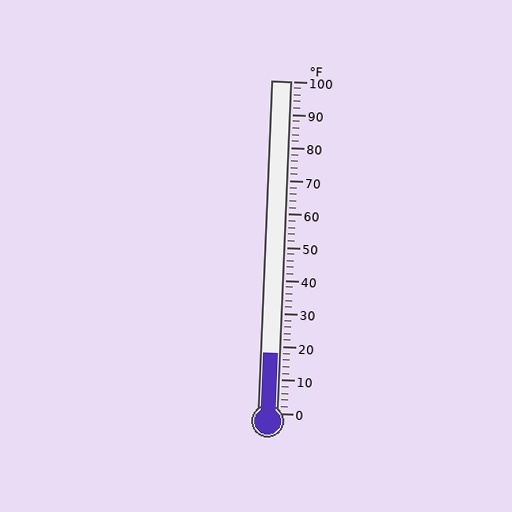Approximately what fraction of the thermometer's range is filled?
The thermometer is filled to approximately 20% of its range.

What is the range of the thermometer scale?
The thermometer scale ranges from 0°F to 100°F.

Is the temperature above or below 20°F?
The temperature is below 20°F.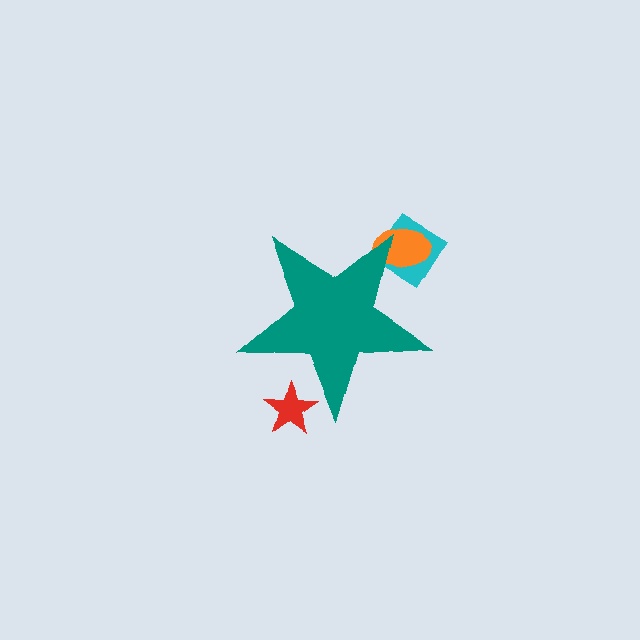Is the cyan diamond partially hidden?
Yes, the cyan diamond is partially hidden behind the teal star.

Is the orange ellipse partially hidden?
Yes, the orange ellipse is partially hidden behind the teal star.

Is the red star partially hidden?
Yes, the red star is partially hidden behind the teal star.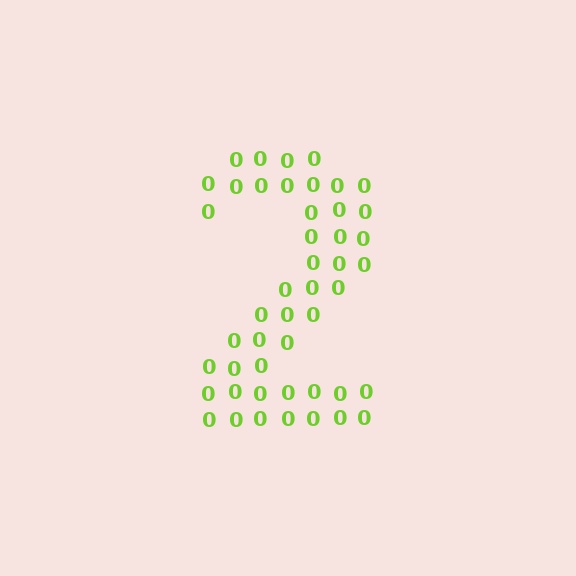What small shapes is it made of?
It is made of small digit 0's.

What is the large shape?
The large shape is the digit 2.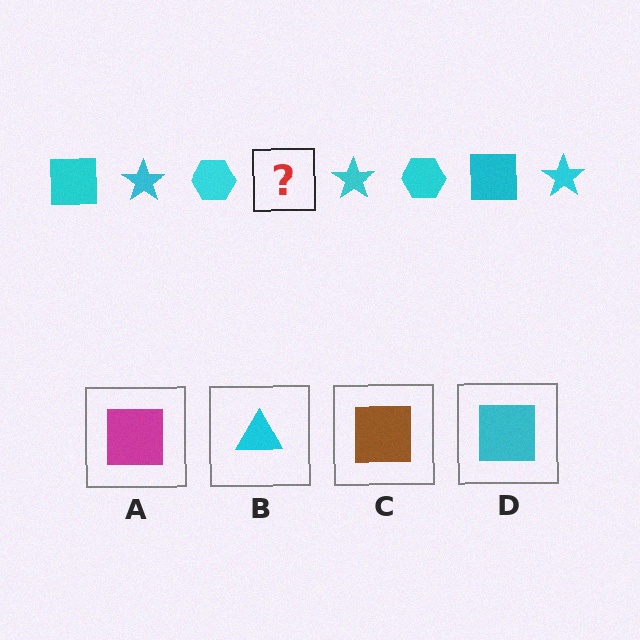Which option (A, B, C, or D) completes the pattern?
D.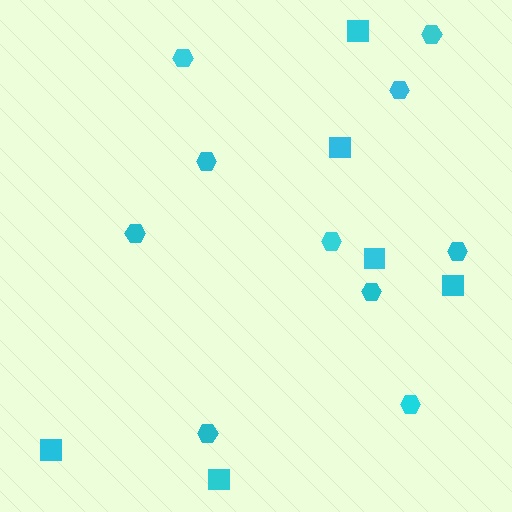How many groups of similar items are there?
There are 2 groups: one group of hexagons (10) and one group of squares (6).